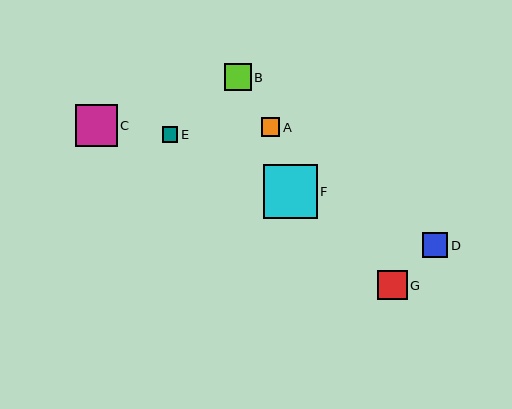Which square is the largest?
Square F is the largest with a size of approximately 54 pixels.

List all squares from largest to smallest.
From largest to smallest: F, C, G, B, D, A, E.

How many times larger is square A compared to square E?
Square A is approximately 1.2 times the size of square E.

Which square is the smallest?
Square E is the smallest with a size of approximately 15 pixels.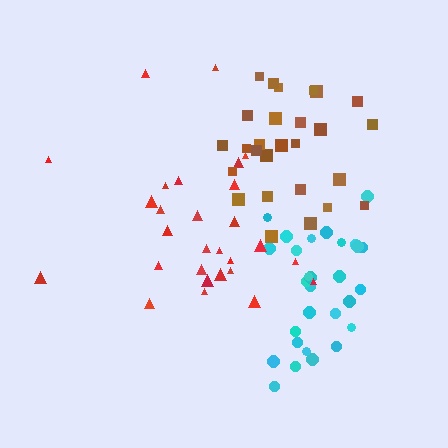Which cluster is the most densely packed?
Brown.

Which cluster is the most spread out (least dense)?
Red.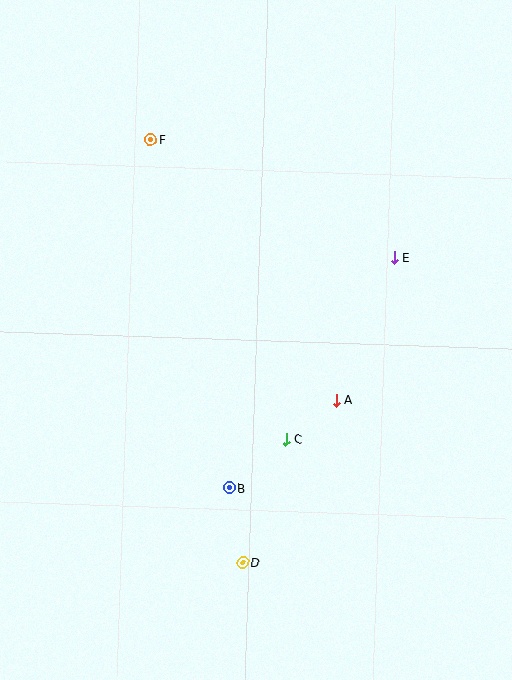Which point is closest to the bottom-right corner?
Point D is closest to the bottom-right corner.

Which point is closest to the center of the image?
Point A at (336, 400) is closest to the center.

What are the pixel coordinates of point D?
Point D is at (243, 563).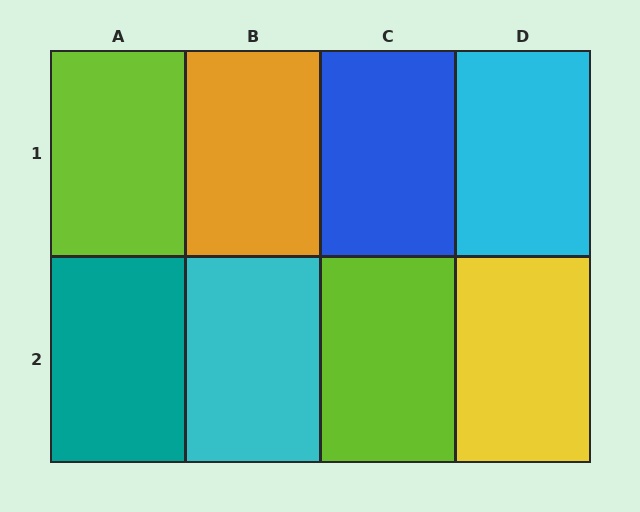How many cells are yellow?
1 cell is yellow.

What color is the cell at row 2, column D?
Yellow.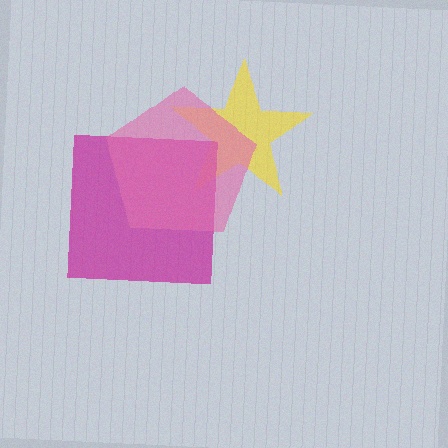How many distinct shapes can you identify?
There are 3 distinct shapes: a yellow star, a magenta square, a pink pentagon.